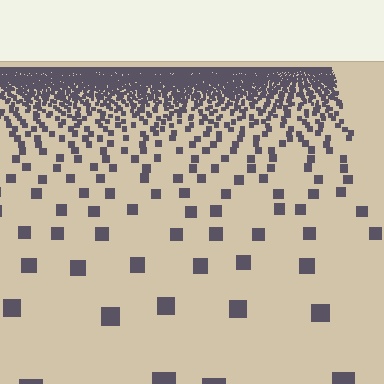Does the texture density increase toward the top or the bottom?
Density increases toward the top.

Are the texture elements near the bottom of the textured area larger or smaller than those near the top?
Larger. Near the bottom, elements are closer to the viewer and appear at a bigger on-screen size.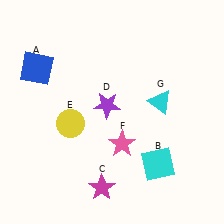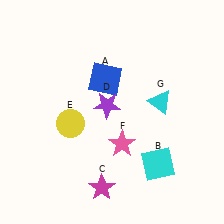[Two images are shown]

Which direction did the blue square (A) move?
The blue square (A) moved right.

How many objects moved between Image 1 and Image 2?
1 object moved between the two images.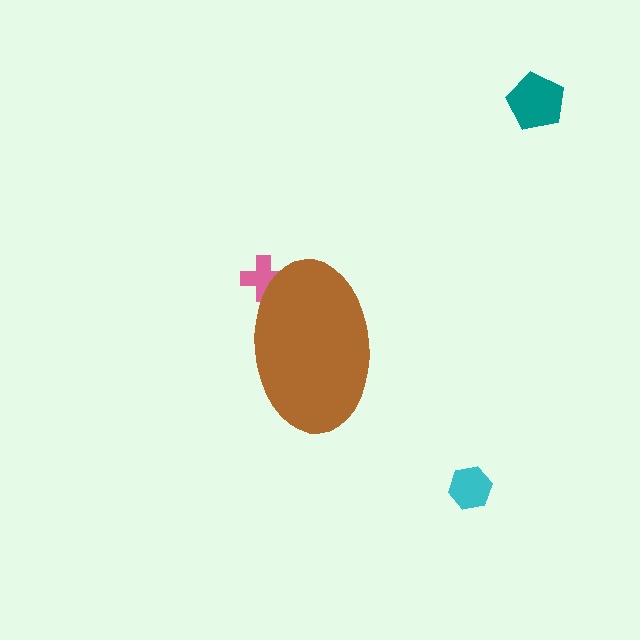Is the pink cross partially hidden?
Yes, the pink cross is partially hidden behind the brown ellipse.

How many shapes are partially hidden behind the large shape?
1 shape is partially hidden.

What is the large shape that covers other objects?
A brown ellipse.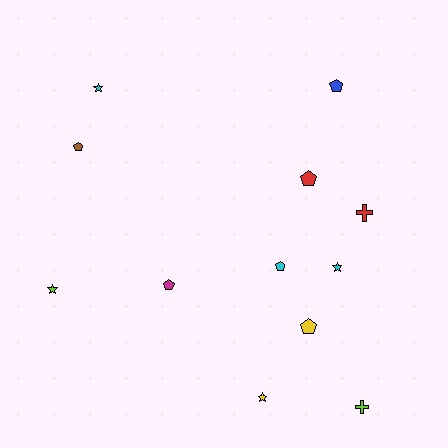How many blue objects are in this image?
There is 1 blue object.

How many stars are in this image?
There are 4 stars.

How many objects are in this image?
There are 12 objects.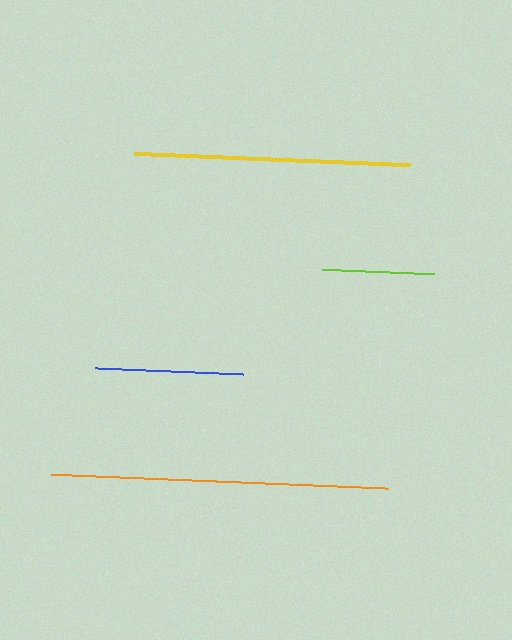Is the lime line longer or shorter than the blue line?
The blue line is longer than the lime line.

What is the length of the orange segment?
The orange segment is approximately 337 pixels long.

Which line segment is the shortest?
The lime line is the shortest at approximately 112 pixels.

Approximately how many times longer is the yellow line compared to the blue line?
The yellow line is approximately 1.9 times the length of the blue line.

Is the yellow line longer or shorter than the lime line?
The yellow line is longer than the lime line.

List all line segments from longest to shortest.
From longest to shortest: orange, yellow, blue, lime.